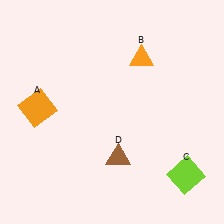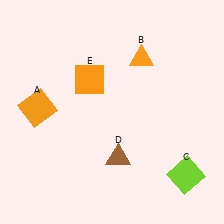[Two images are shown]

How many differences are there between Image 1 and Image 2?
There is 1 difference between the two images.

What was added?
An orange square (E) was added in Image 2.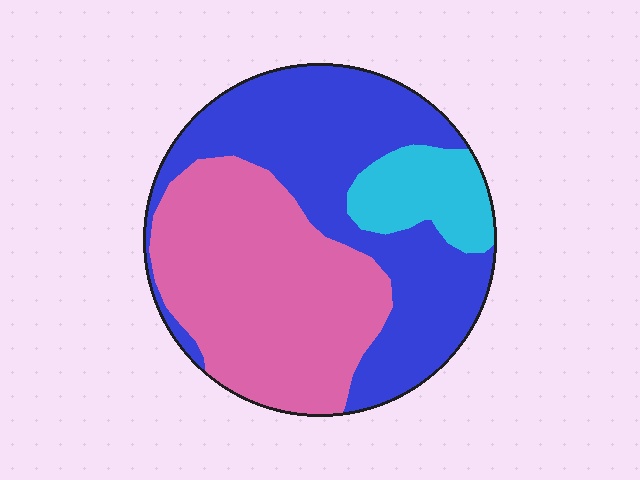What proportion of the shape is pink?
Pink takes up about two fifths (2/5) of the shape.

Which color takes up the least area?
Cyan, at roughly 10%.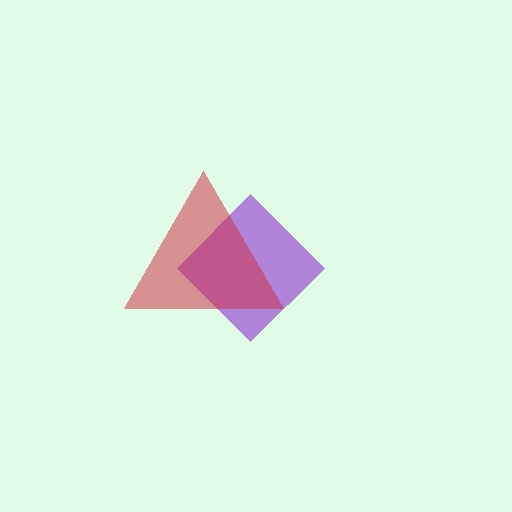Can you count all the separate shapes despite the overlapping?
Yes, there are 2 separate shapes.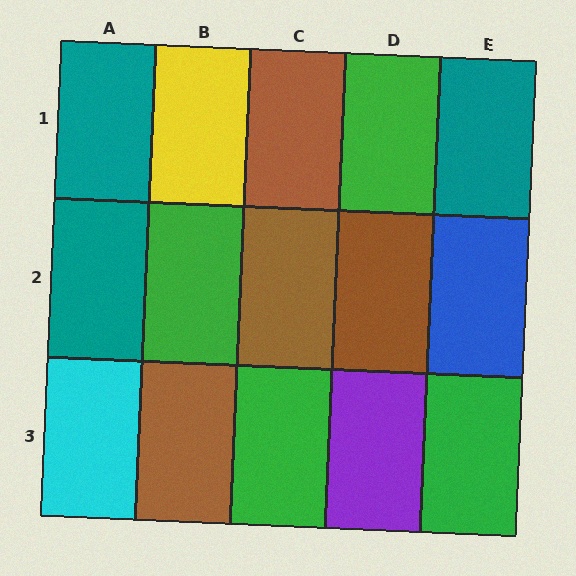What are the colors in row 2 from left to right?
Teal, green, brown, brown, blue.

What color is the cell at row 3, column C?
Green.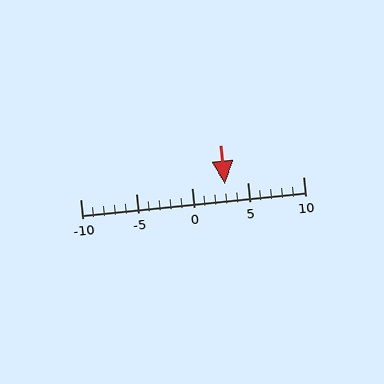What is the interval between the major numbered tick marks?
The major tick marks are spaced 5 units apart.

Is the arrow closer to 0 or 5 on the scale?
The arrow is closer to 5.